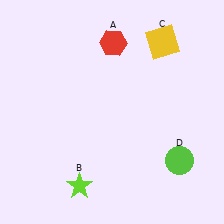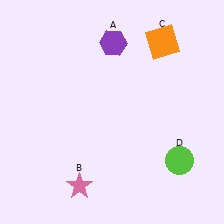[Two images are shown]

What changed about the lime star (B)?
In Image 1, B is lime. In Image 2, it changed to pink.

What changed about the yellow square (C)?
In Image 1, C is yellow. In Image 2, it changed to orange.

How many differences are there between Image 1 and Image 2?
There are 3 differences between the two images.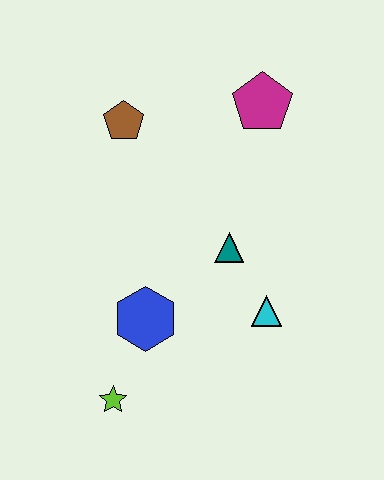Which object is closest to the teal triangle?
The cyan triangle is closest to the teal triangle.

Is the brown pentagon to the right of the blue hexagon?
No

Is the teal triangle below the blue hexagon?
No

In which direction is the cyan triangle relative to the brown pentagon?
The cyan triangle is below the brown pentagon.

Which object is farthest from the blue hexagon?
The magenta pentagon is farthest from the blue hexagon.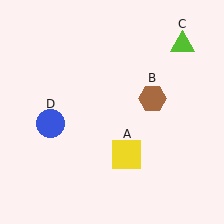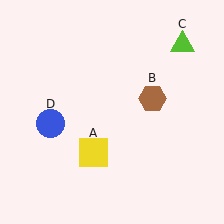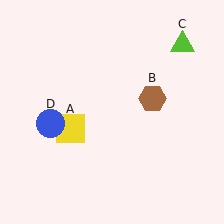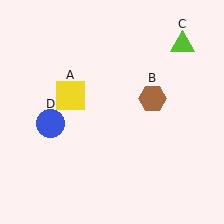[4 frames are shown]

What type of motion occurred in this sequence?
The yellow square (object A) rotated clockwise around the center of the scene.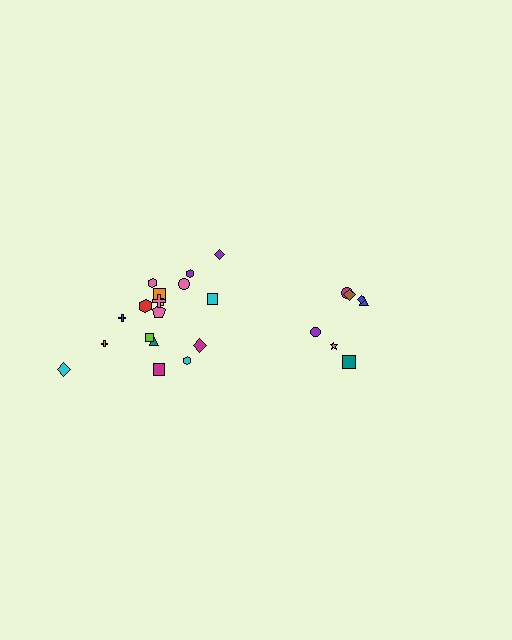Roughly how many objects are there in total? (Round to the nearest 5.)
Roughly 25 objects in total.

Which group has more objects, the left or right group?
The left group.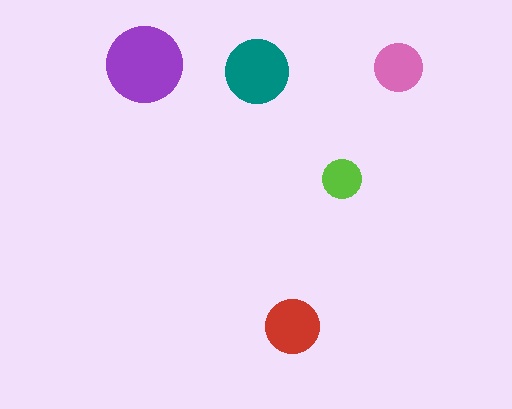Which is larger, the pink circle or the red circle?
The red one.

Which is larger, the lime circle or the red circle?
The red one.